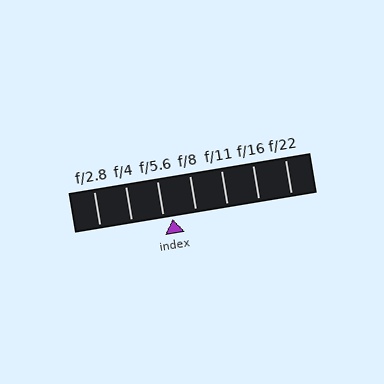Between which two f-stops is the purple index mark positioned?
The index mark is between f/5.6 and f/8.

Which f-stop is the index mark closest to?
The index mark is closest to f/5.6.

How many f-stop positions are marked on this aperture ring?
There are 7 f-stop positions marked.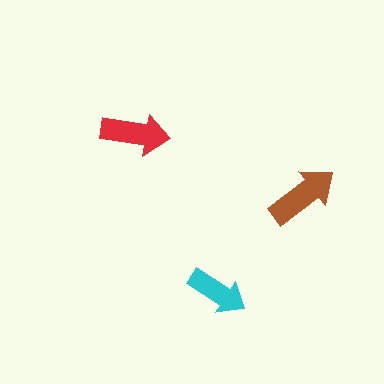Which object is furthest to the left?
The red arrow is leftmost.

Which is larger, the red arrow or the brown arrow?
The brown one.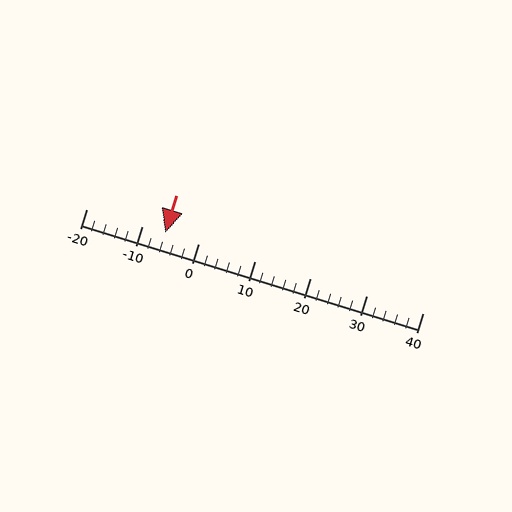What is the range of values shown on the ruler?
The ruler shows values from -20 to 40.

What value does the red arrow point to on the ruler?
The red arrow points to approximately -6.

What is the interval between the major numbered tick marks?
The major tick marks are spaced 10 units apart.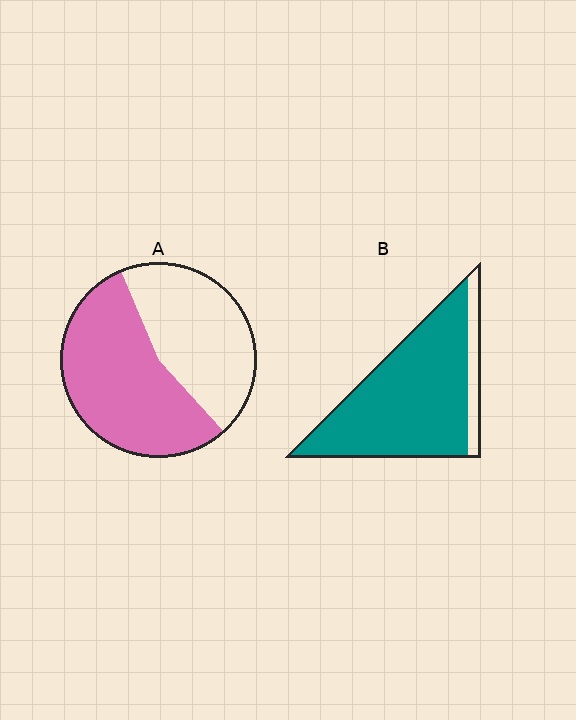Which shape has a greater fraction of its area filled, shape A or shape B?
Shape B.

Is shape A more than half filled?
Yes.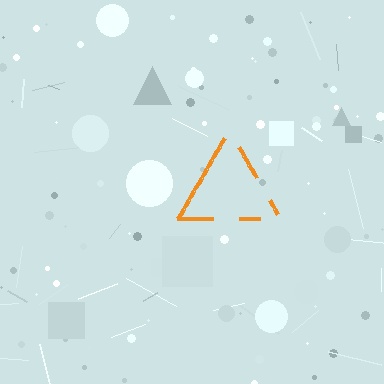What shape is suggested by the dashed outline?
The dashed outline suggests a triangle.